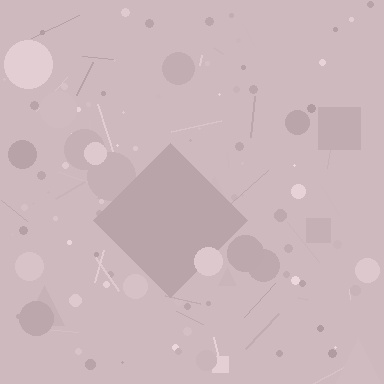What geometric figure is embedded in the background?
A diamond is embedded in the background.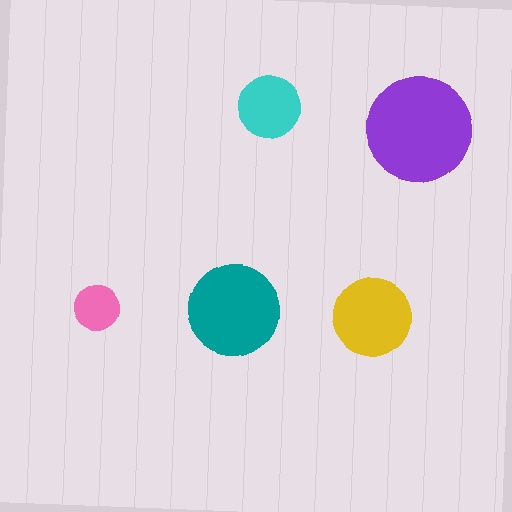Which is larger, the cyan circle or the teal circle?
The teal one.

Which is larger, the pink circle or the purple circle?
The purple one.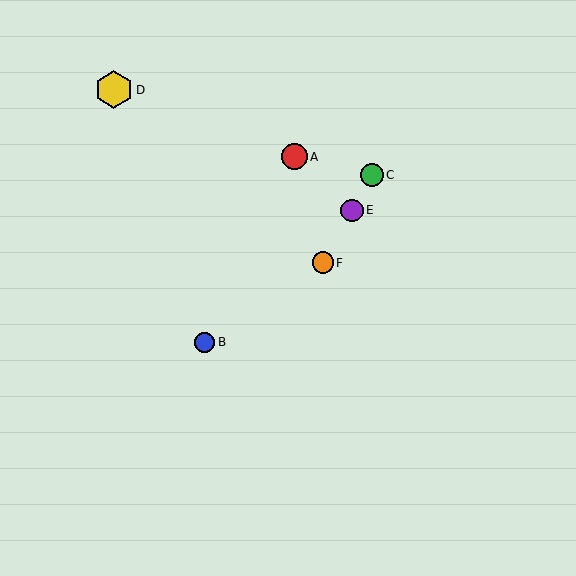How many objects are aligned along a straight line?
3 objects (C, E, F) are aligned along a straight line.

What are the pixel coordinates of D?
Object D is at (114, 90).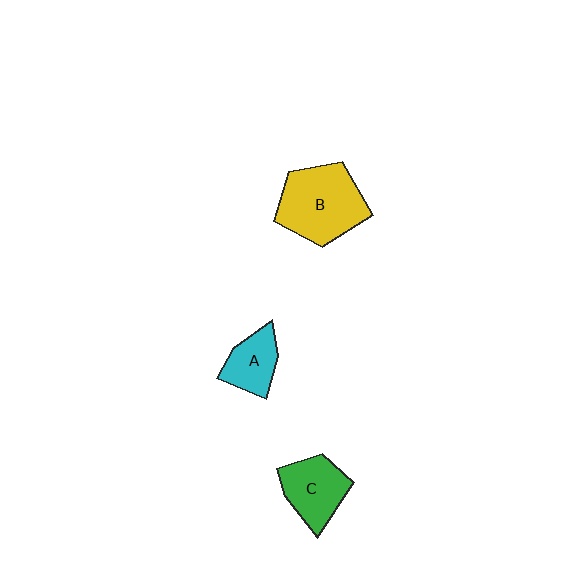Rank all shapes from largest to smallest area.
From largest to smallest: B (yellow), C (green), A (cyan).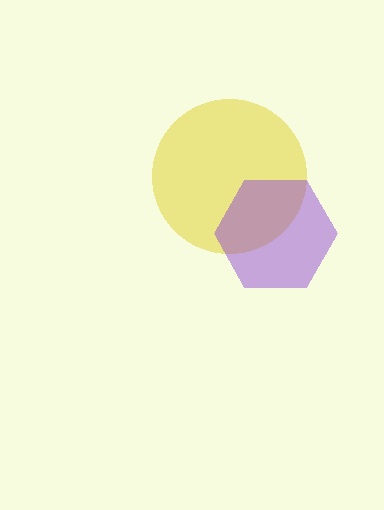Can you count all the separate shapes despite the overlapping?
Yes, there are 2 separate shapes.